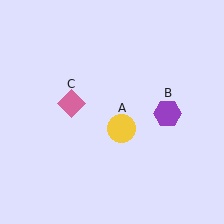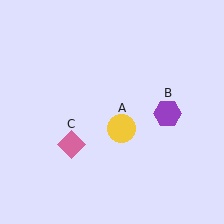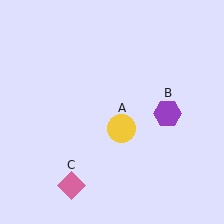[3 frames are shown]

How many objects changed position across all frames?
1 object changed position: pink diamond (object C).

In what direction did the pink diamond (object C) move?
The pink diamond (object C) moved down.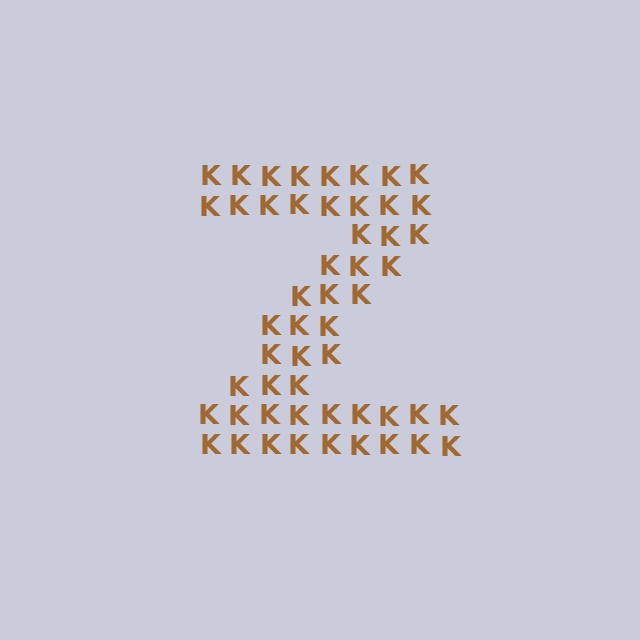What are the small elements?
The small elements are letter K's.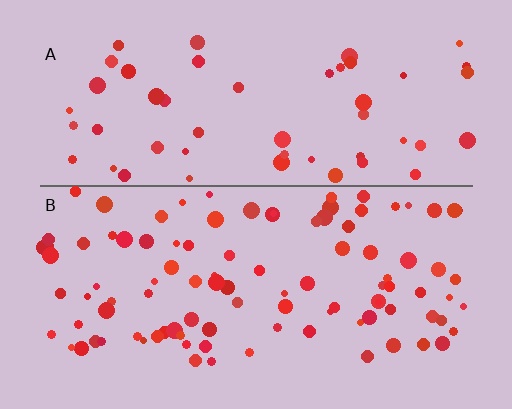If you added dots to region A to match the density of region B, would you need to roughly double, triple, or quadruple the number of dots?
Approximately double.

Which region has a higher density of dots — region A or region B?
B (the bottom).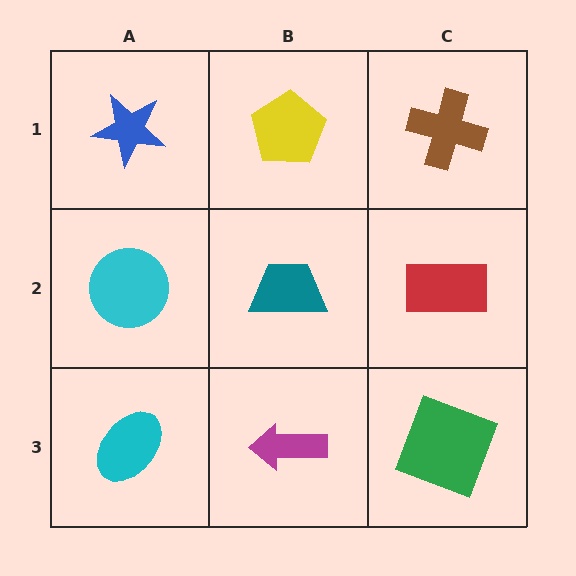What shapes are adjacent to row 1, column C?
A red rectangle (row 2, column C), a yellow pentagon (row 1, column B).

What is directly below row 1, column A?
A cyan circle.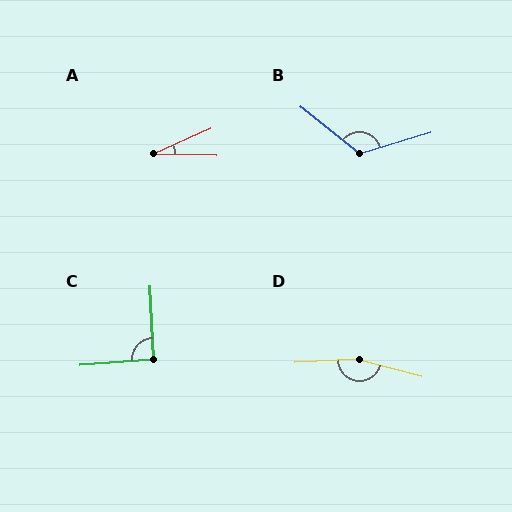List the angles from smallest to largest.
A (25°), C (92°), B (125°), D (162°).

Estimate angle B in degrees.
Approximately 125 degrees.